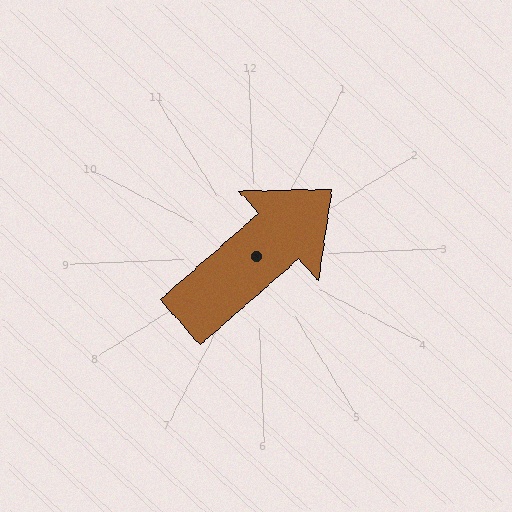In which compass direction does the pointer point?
Northeast.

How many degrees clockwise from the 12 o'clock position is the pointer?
Approximately 51 degrees.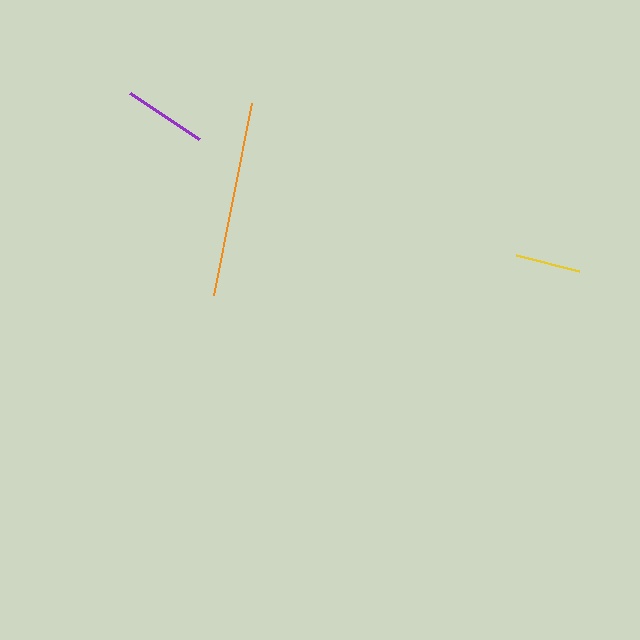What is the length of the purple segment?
The purple segment is approximately 83 pixels long.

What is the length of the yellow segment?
The yellow segment is approximately 65 pixels long.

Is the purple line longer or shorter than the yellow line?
The purple line is longer than the yellow line.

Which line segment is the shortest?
The yellow line is the shortest at approximately 65 pixels.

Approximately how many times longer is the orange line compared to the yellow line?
The orange line is approximately 3.0 times the length of the yellow line.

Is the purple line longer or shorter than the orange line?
The orange line is longer than the purple line.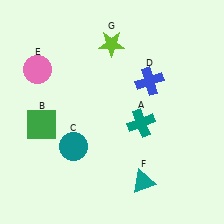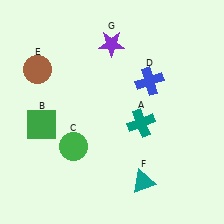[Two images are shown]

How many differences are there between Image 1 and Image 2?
There are 3 differences between the two images.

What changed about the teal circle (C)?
In Image 1, C is teal. In Image 2, it changed to green.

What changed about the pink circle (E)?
In Image 1, E is pink. In Image 2, it changed to brown.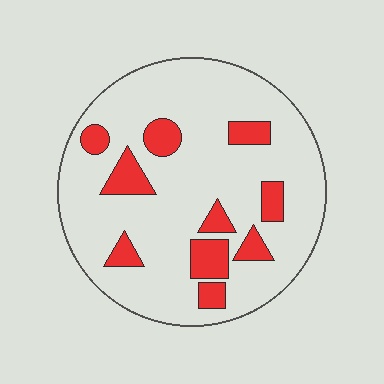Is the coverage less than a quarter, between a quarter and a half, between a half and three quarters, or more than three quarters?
Less than a quarter.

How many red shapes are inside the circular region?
10.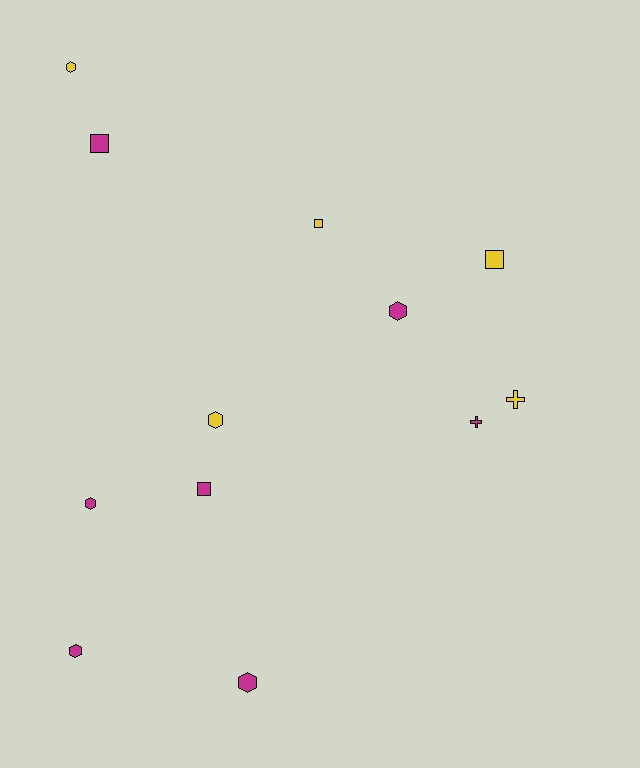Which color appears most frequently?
Magenta, with 7 objects.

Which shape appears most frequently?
Hexagon, with 6 objects.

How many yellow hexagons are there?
There are 2 yellow hexagons.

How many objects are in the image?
There are 12 objects.